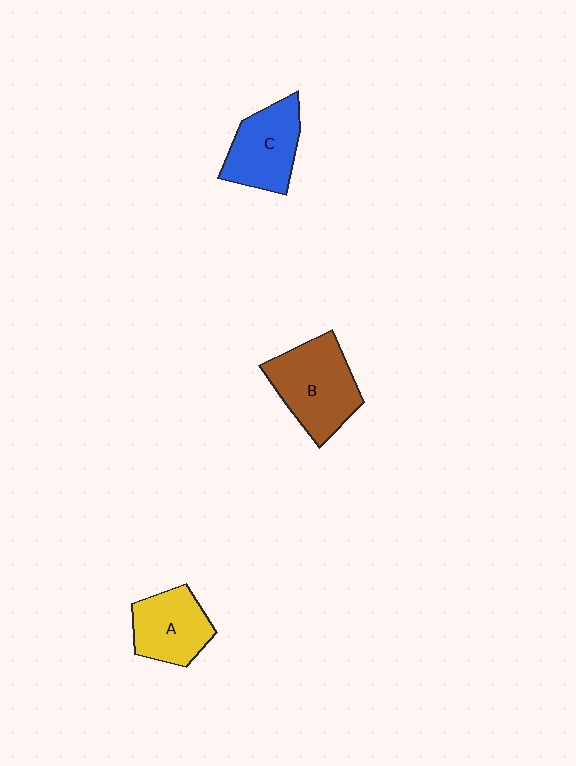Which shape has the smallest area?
Shape A (yellow).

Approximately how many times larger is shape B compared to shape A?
Approximately 1.3 times.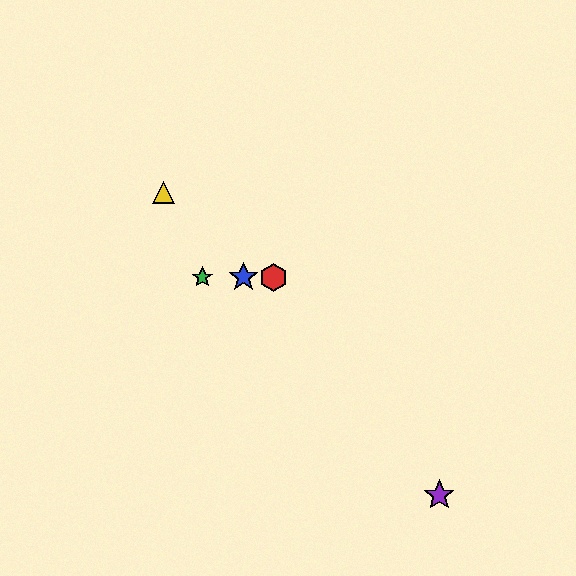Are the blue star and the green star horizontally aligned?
Yes, both are at y≈277.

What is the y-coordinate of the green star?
The green star is at y≈277.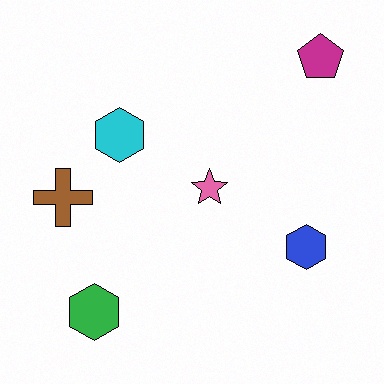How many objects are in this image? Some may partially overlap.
There are 6 objects.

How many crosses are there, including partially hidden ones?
There is 1 cross.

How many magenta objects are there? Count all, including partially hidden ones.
There is 1 magenta object.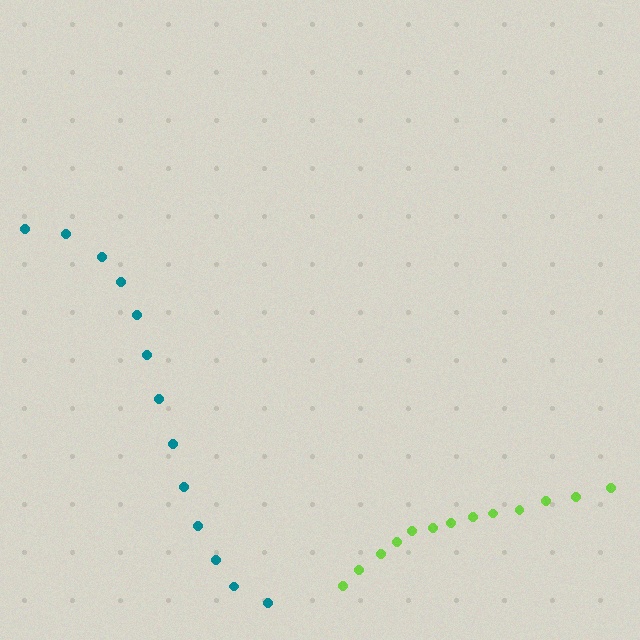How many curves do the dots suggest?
There are 2 distinct paths.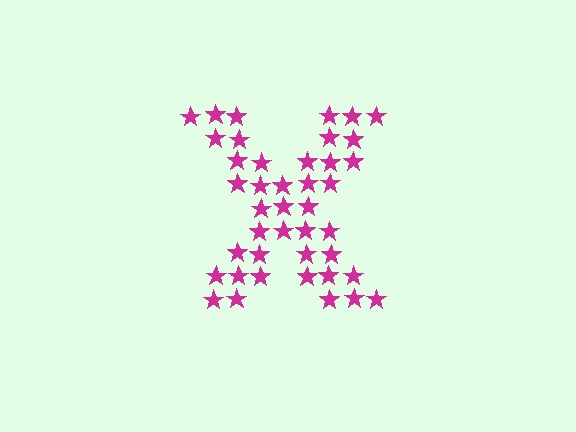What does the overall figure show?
The overall figure shows the letter X.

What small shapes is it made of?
It is made of small stars.